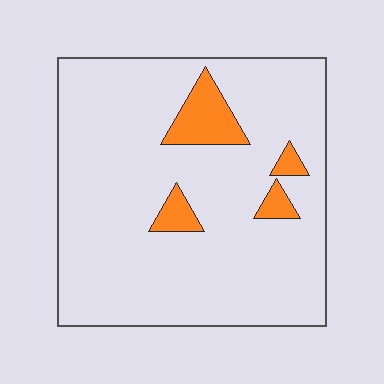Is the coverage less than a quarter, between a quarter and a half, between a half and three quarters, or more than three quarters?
Less than a quarter.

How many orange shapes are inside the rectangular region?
4.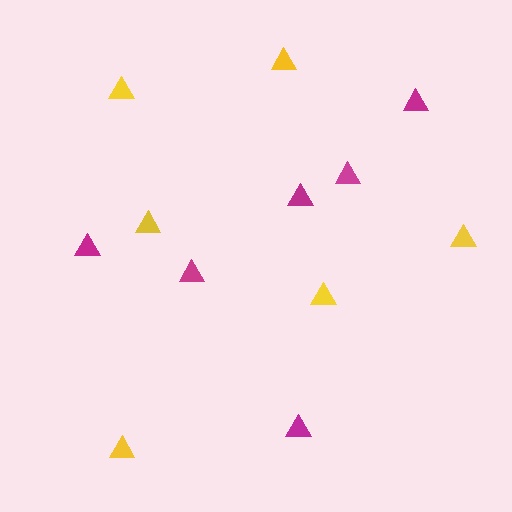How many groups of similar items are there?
There are 2 groups: one group of yellow triangles (6) and one group of magenta triangles (6).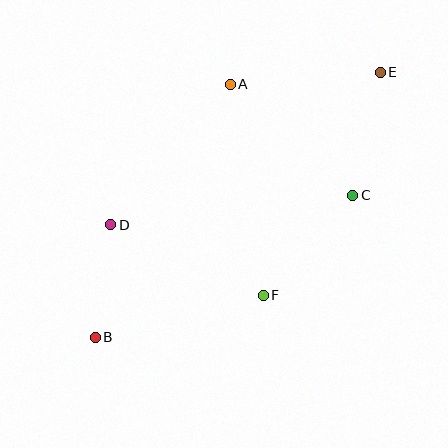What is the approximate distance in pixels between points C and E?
The distance between C and E is approximately 126 pixels.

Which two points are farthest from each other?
Points B and E are farthest from each other.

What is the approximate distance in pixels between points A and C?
The distance between A and C is approximately 165 pixels.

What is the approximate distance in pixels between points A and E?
The distance between A and E is approximately 150 pixels.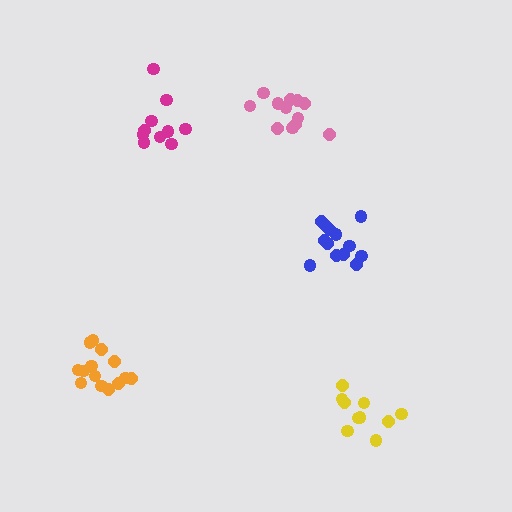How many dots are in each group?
Group 1: 10 dots, Group 2: 14 dots, Group 3: 10 dots, Group 4: 13 dots, Group 5: 12 dots (59 total).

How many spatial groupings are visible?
There are 5 spatial groupings.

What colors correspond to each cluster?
The clusters are colored: magenta, orange, yellow, blue, pink.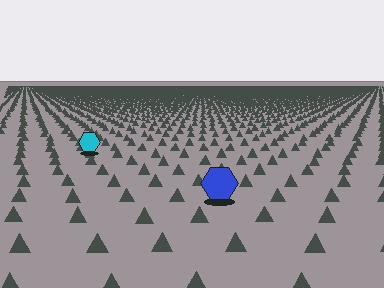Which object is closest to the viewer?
The blue hexagon is closest. The texture marks near it are larger and more spread out.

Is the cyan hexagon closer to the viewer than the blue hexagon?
No. The blue hexagon is closer — you can tell from the texture gradient: the ground texture is coarser near it.